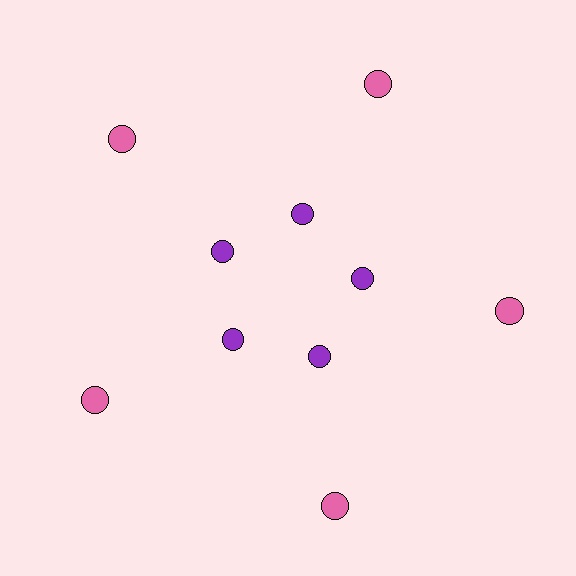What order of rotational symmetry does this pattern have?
This pattern has 5-fold rotational symmetry.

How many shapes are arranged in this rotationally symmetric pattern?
There are 10 shapes, arranged in 5 groups of 2.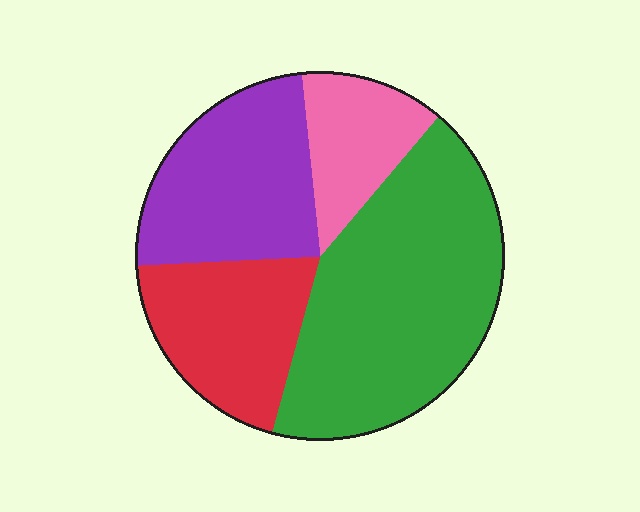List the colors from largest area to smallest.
From largest to smallest: green, purple, red, pink.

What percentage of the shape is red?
Red takes up less than a quarter of the shape.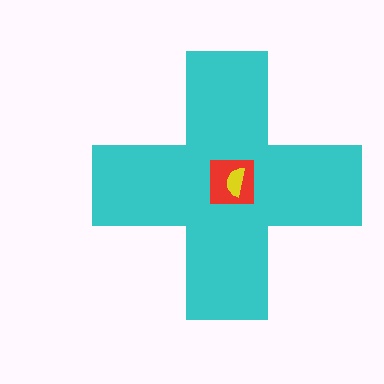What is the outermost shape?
The cyan cross.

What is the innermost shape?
The yellow semicircle.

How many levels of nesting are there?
3.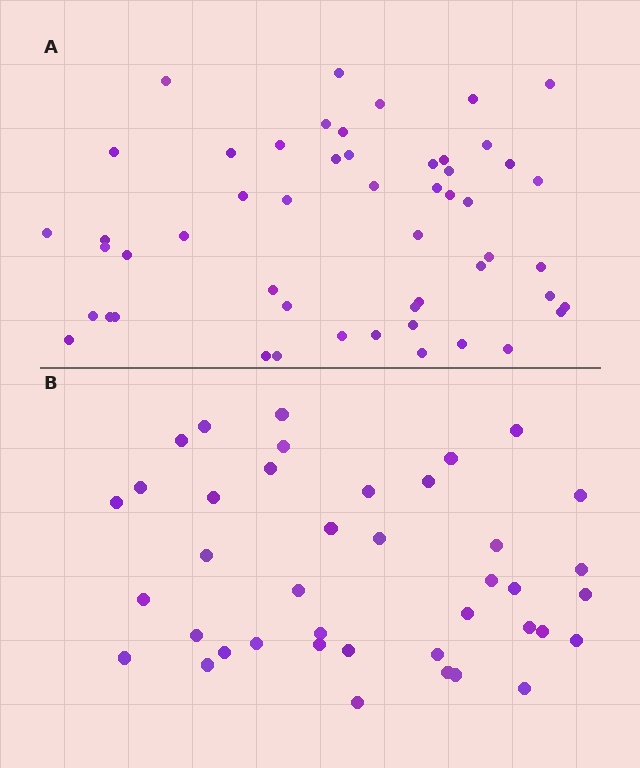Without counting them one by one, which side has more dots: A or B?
Region A (the top region) has more dots.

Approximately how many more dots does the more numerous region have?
Region A has roughly 12 or so more dots than region B.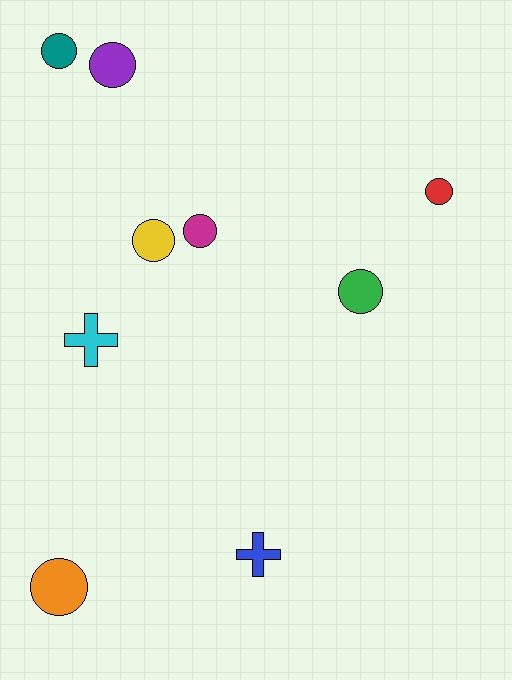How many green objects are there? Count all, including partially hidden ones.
There is 1 green object.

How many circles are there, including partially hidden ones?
There are 7 circles.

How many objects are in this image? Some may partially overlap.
There are 9 objects.